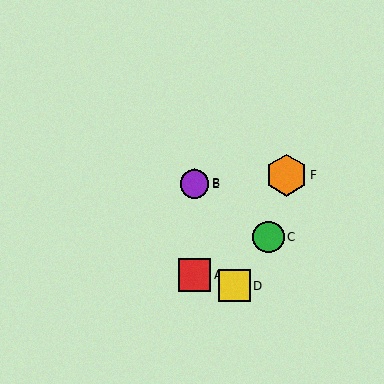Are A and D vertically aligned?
No, A is at x≈195 and D is at x≈234.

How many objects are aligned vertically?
3 objects (A, B, E) are aligned vertically.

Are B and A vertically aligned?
Yes, both are at x≈195.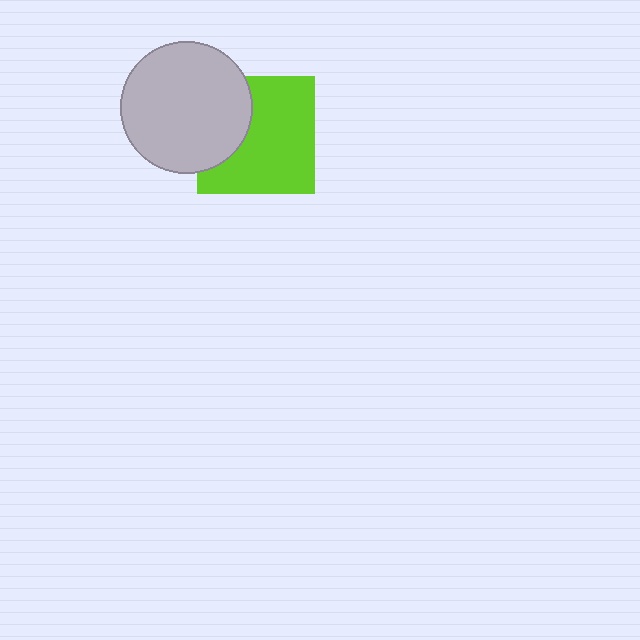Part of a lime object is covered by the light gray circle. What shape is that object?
It is a square.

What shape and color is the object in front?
The object in front is a light gray circle.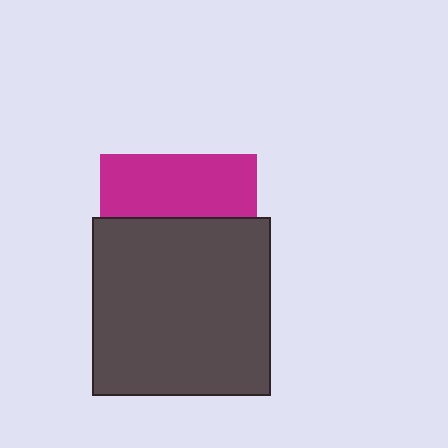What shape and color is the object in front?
The object in front is a dark gray square.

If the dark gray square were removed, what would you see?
You would see the complete magenta square.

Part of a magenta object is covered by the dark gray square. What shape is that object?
It is a square.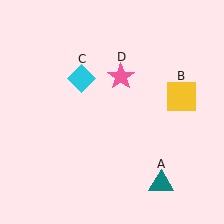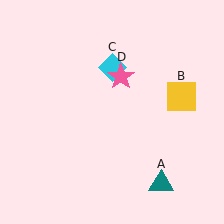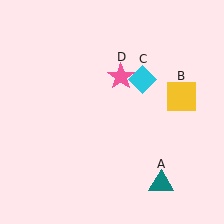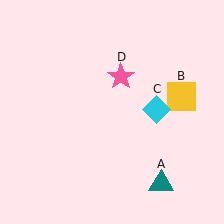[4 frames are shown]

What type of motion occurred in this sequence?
The cyan diamond (object C) rotated clockwise around the center of the scene.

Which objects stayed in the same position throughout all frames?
Teal triangle (object A) and yellow square (object B) and pink star (object D) remained stationary.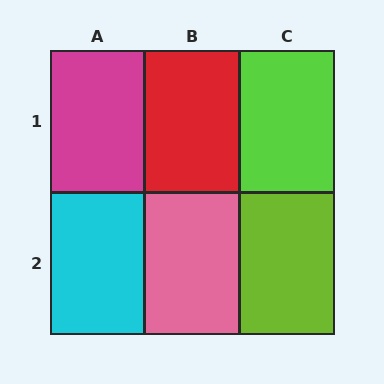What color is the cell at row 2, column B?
Pink.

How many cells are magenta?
1 cell is magenta.